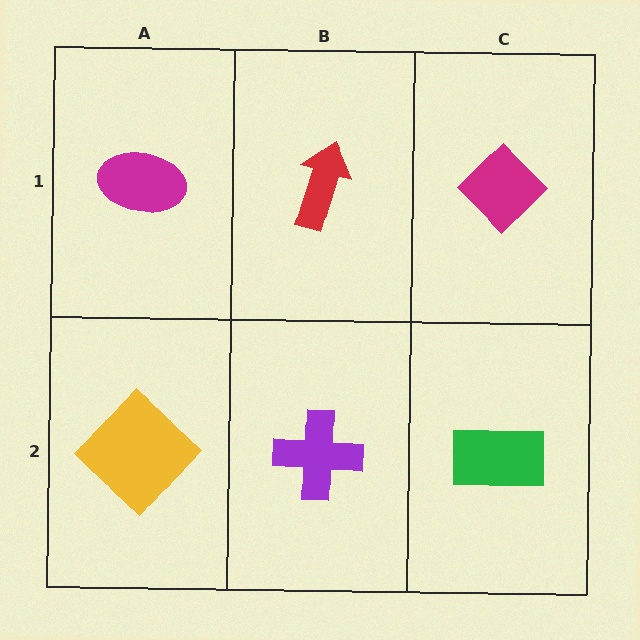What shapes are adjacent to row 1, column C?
A green rectangle (row 2, column C), a red arrow (row 1, column B).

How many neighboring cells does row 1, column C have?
2.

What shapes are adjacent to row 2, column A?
A magenta ellipse (row 1, column A), a purple cross (row 2, column B).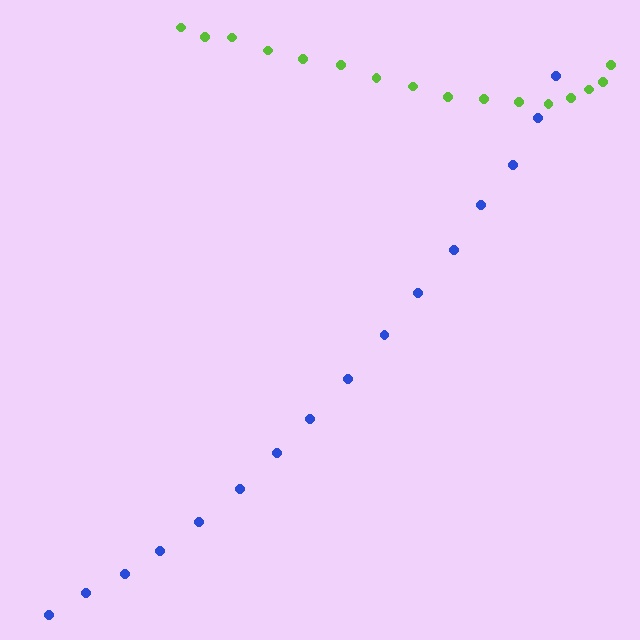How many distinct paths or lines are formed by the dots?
There are 2 distinct paths.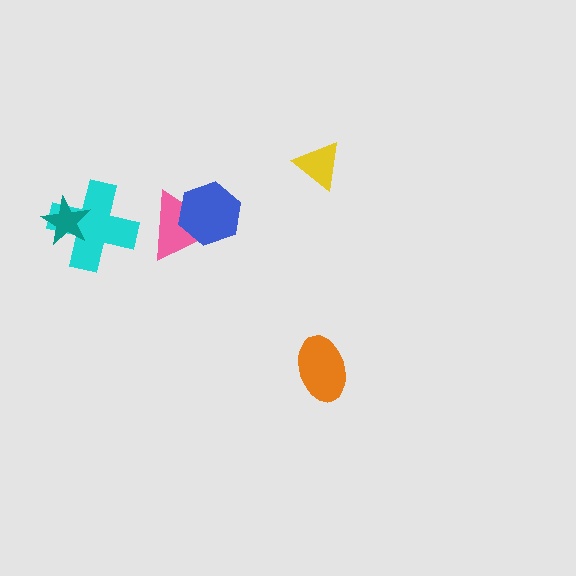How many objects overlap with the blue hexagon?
1 object overlaps with the blue hexagon.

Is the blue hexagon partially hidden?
No, no other shape covers it.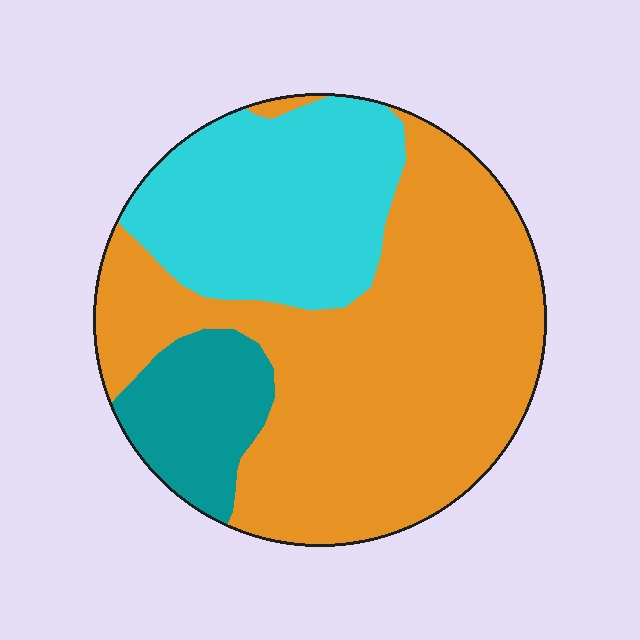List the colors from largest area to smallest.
From largest to smallest: orange, cyan, teal.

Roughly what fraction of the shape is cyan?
Cyan takes up between a quarter and a half of the shape.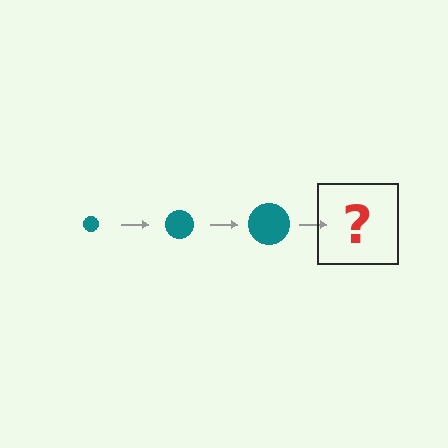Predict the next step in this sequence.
The next step is a teal circle, larger than the previous one.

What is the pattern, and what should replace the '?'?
The pattern is that the circle gets progressively larger each step. The '?' should be a teal circle, larger than the previous one.